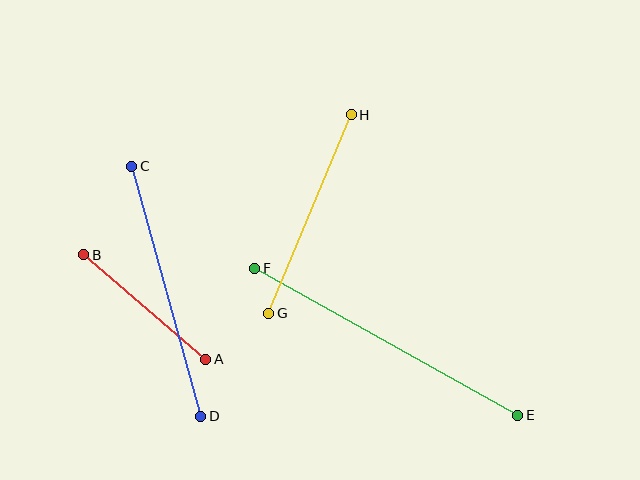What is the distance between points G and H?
The distance is approximately 215 pixels.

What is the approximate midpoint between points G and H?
The midpoint is at approximately (310, 214) pixels.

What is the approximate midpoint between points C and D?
The midpoint is at approximately (166, 291) pixels.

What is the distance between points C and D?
The distance is approximately 260 pixels.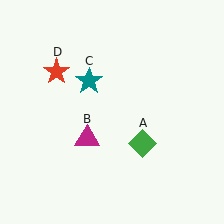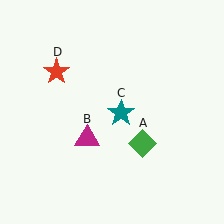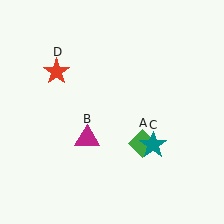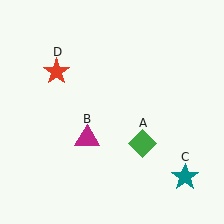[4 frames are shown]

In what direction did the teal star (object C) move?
The teal star (object C) moved down and to the right.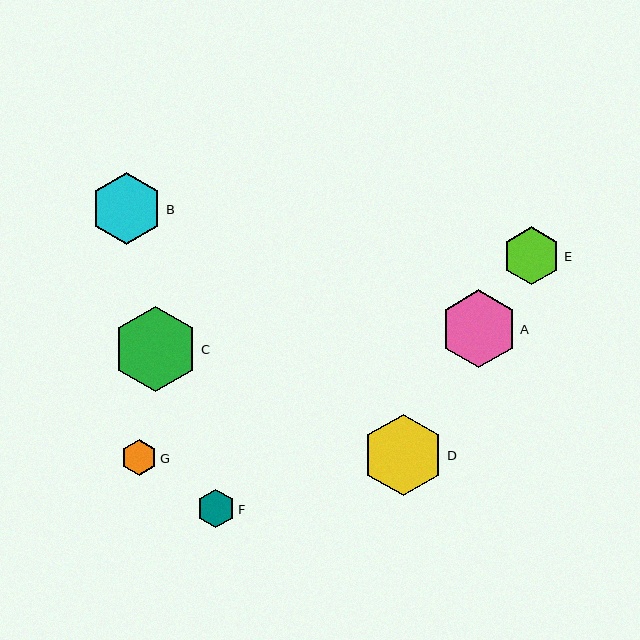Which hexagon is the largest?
Hexagon C is the largest with a size of approximately 85 pixels.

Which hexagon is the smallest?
Hexagon G is the smallest with a size of approximately 35 pixels.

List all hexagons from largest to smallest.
From largest to smallest: C, D, A, B, E, F, G.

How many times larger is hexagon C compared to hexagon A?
Hexagon C is approximately 1.1 times the size of hexagon A.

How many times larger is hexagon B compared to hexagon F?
Hexagon B is approximately 1.8 times the size of hexagon F.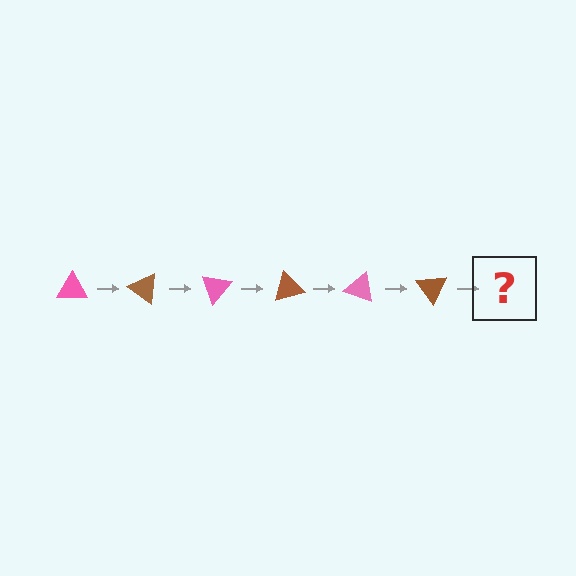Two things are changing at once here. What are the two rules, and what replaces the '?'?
The two rules are that it rotates 35 degrees each step and the color cycles through pink and brown. The '?' should be a pink triangle, rotated 210 degrees from the start.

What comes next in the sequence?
The next element should be a pink triangle, rotated 210 degrees from the start.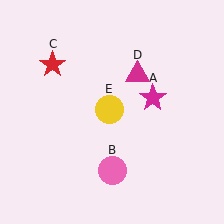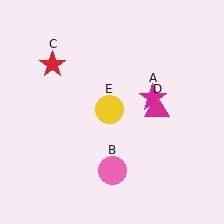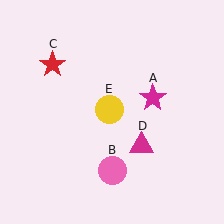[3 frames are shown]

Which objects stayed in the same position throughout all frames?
Magenta star (object A) and pink circle (object B) and red star (object C) and yellow circle (object E) remained stationary.